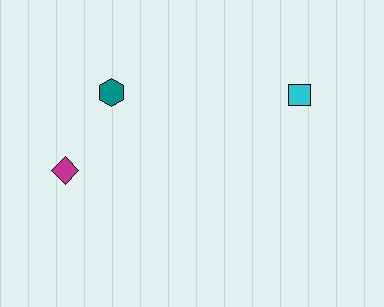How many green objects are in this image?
There are no green objects.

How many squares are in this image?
There is 1 square.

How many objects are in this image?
There are 3 objects.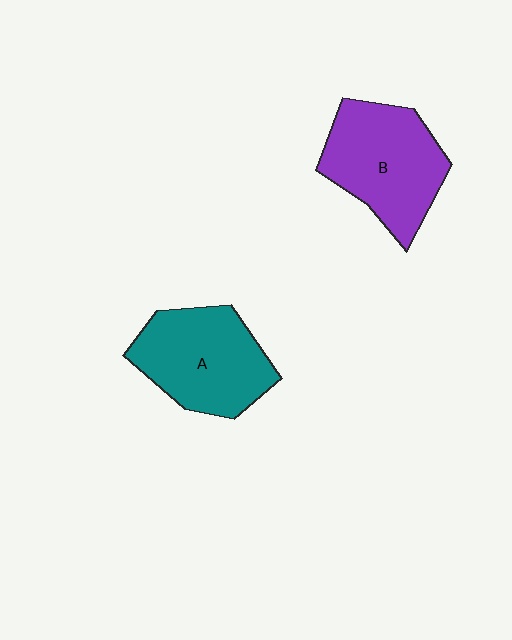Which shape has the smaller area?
Shape A (teal).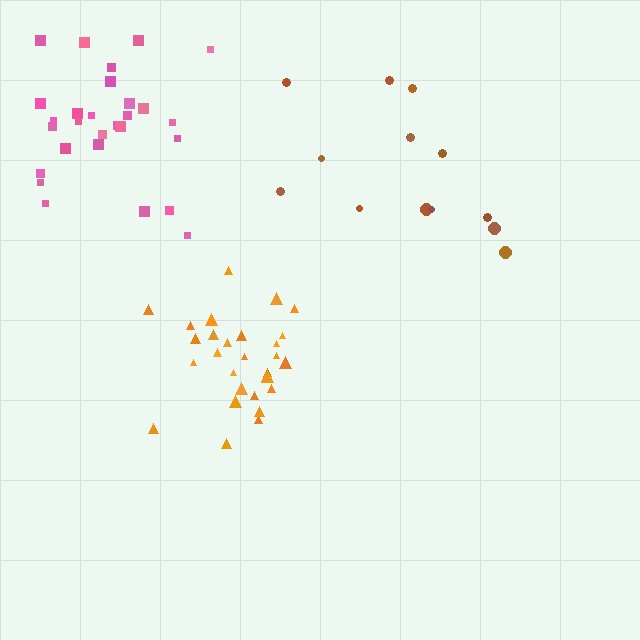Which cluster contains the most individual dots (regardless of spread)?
Orange (29).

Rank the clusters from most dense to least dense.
orange, pink, brown.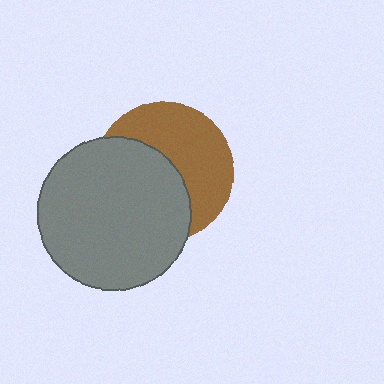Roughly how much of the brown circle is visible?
About half of it is visible (roughly 49%).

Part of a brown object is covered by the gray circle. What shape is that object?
It is a circle.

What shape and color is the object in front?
The object in front is a gray circle.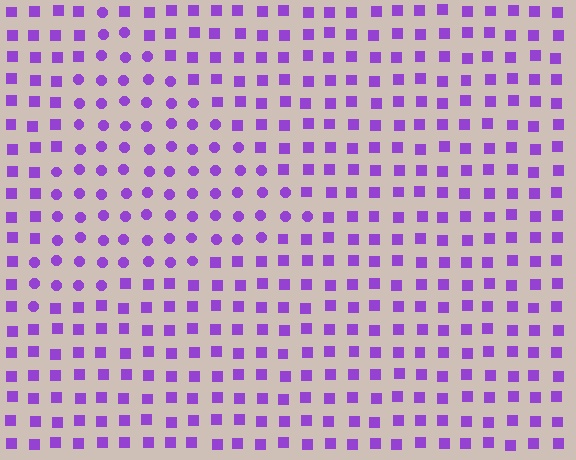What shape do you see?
I see a triangle.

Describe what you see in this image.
The image is filled with small purple elements arranged in a uniform grid. A triangle-shaped region contains circles, while the surrounding area contains squares. The boundary is defined purely by the change in element shape.